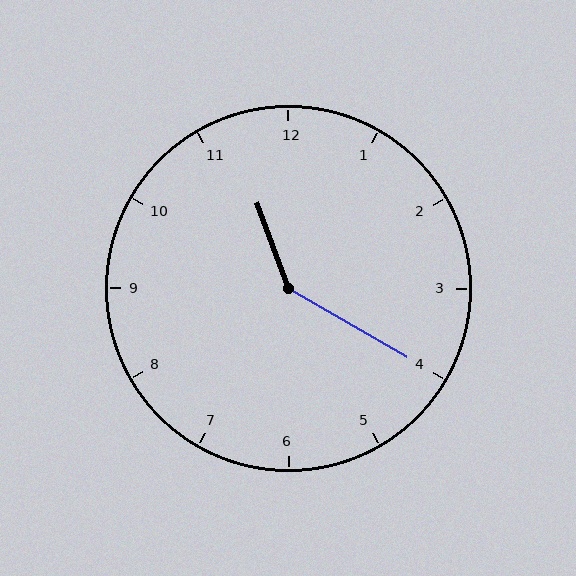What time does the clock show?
11:20.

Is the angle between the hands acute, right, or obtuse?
It is obtuse.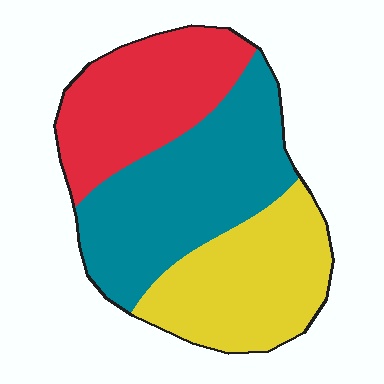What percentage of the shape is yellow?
Yellow takes up about one third (1/3) of the shape.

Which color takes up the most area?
Teal, at roughly 40%.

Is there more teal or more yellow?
Teal.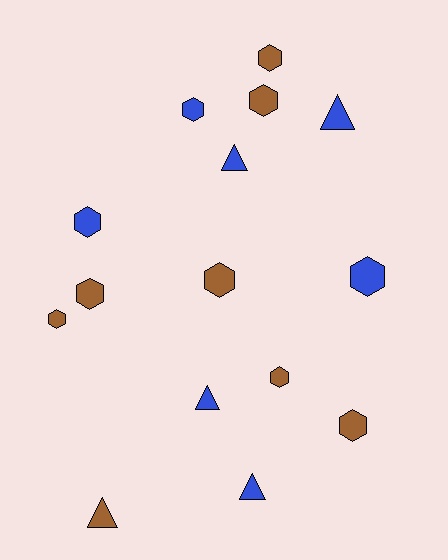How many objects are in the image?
There are 15 objects.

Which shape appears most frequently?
Hexagon, with 10 objects.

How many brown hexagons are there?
There are 7 brown hexagons.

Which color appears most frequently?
Brown, with 8 objects.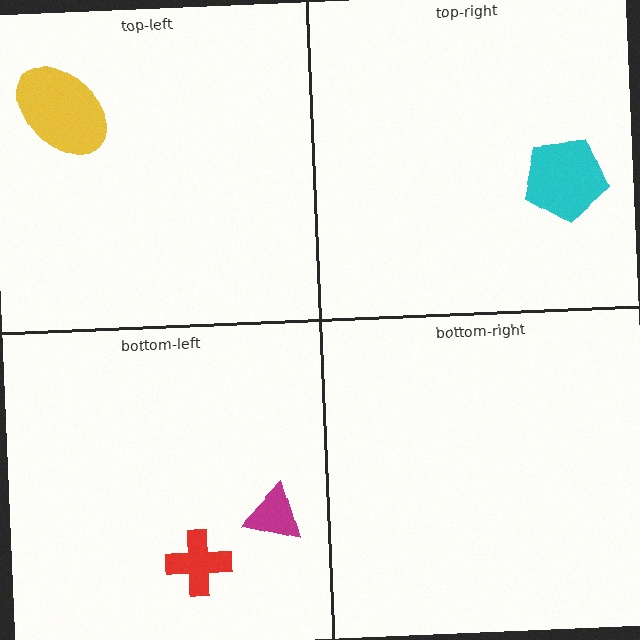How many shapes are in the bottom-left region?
2.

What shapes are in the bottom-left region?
The magenta triangle, the red cross.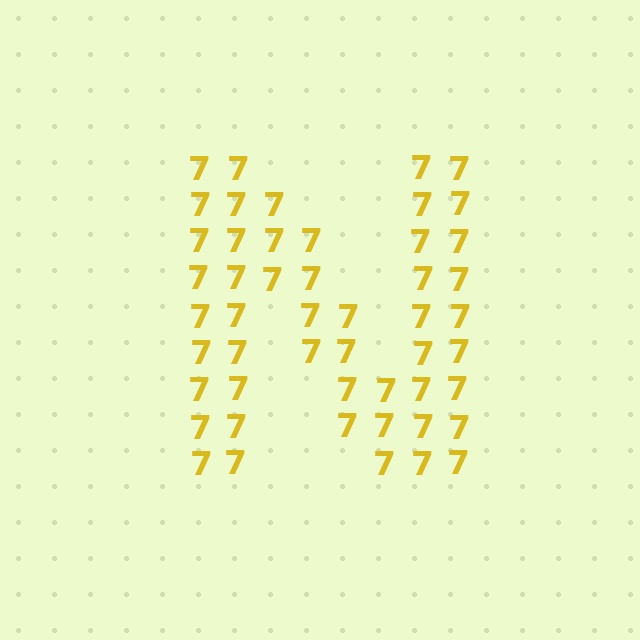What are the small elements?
The small elements are digit 7's.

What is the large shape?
The large shape is the letter N.